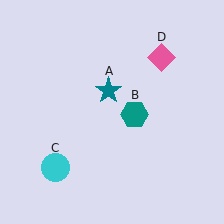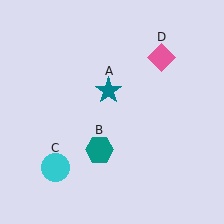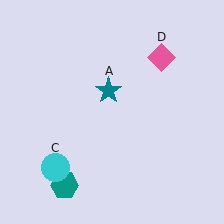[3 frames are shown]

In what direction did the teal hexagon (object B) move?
The teal hexagon (object B) moved down and to the left.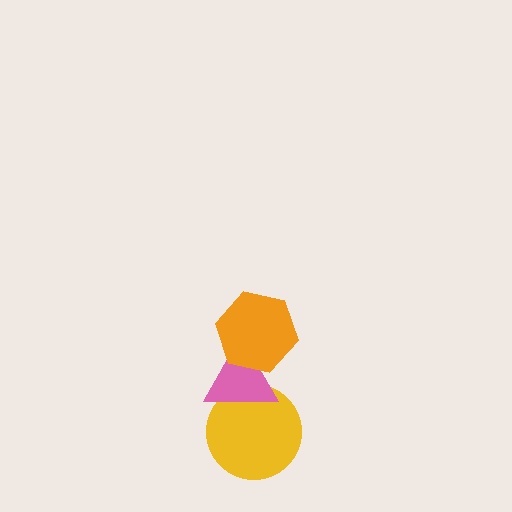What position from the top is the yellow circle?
The yellow circle is 3rd from the top.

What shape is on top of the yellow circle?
The pink triangle is on top of the yellow circle.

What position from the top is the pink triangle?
The pink triangle is 2nd from the top.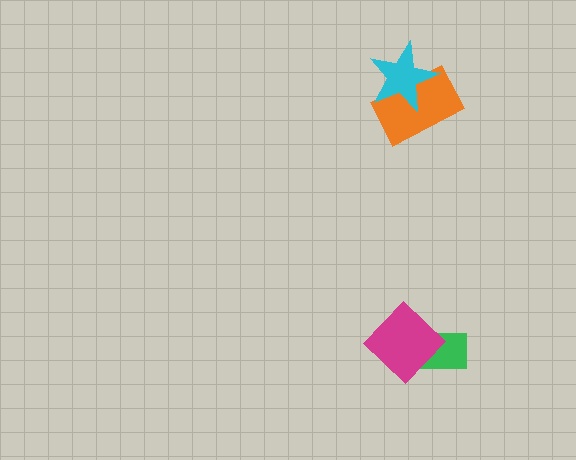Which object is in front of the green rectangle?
The magenta diamond is in front of the green rectangle.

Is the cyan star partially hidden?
No, no other shape covers it.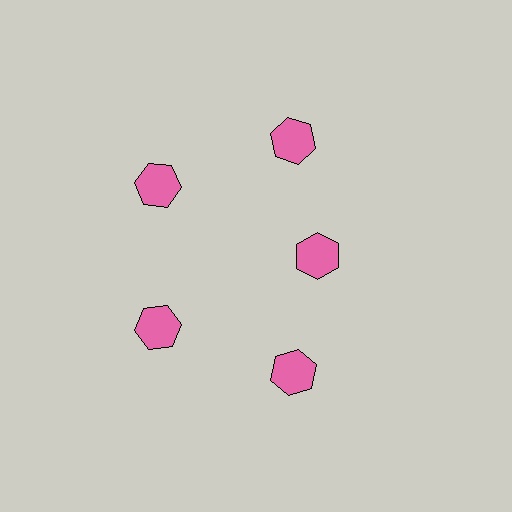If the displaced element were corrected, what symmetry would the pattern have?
It would have 5-fold rotational symmetry — the pattern would map onto itself every 72 degrees.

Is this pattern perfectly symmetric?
No. The 5 pink hexagons are arranged in a ring, but one element near the 3 o'clock position is pulled inward toward the center, breaking the 5-fold rotational symmetry.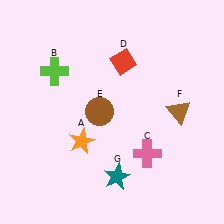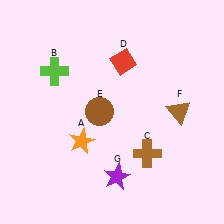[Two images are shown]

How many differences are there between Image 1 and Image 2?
There are 2 differences between the two images.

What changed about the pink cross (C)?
In Image 1, C is pink. In Image 2, it changed to brown.